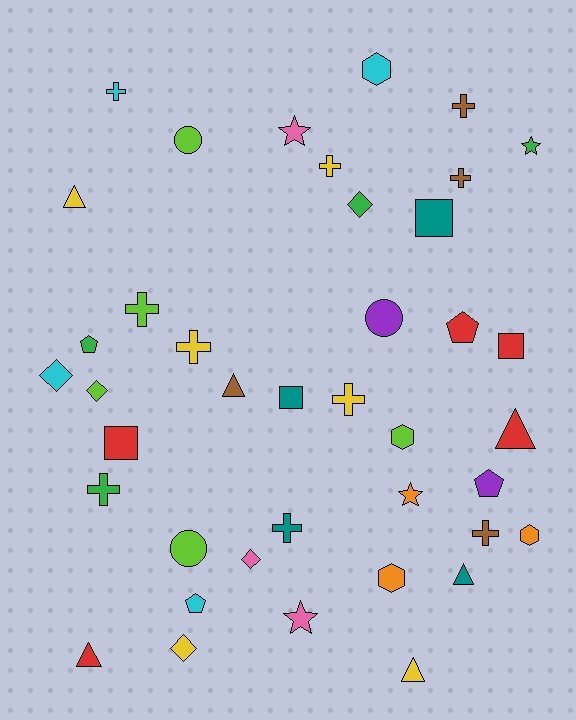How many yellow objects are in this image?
There are 6 yellow objects.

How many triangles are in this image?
There are 6 triangles.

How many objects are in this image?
There are 40 objects.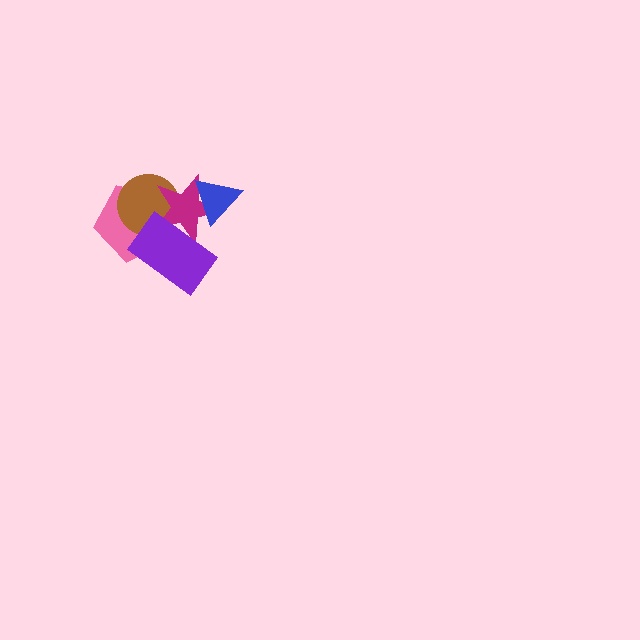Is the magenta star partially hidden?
Yes, it is partially covered by another shape.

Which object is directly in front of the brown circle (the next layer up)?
The magenta star is directly in front of the brown circle.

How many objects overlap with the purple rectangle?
3 objects overlap with the purple rectangle.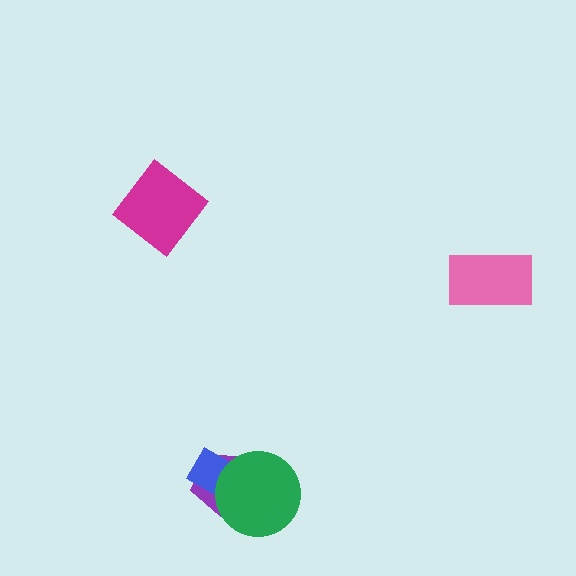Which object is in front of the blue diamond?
The green circle is in front of the blue diamond.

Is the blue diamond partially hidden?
Yes, it is partially covered by another shape.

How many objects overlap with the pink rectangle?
0 objects overlap with the pink rectangle.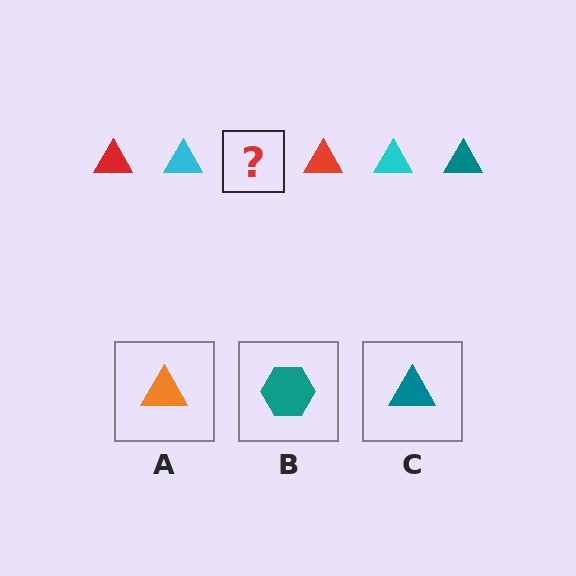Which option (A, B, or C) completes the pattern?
C.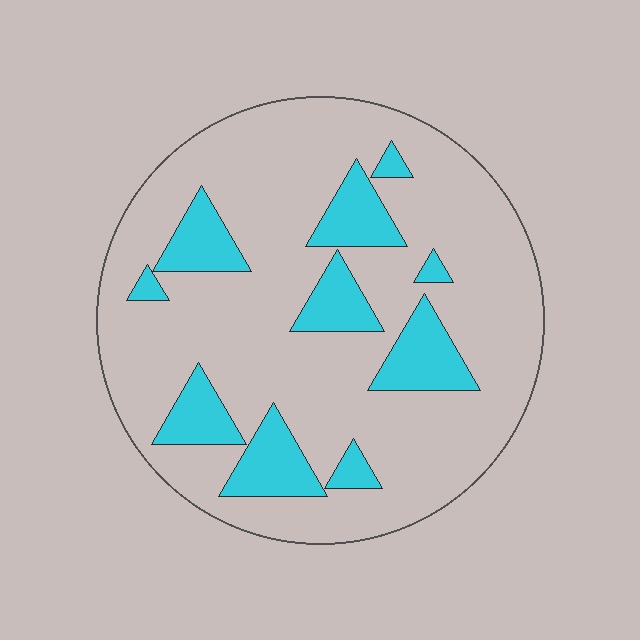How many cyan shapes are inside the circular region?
10.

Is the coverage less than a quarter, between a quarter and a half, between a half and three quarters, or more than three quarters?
Less than a quarter.